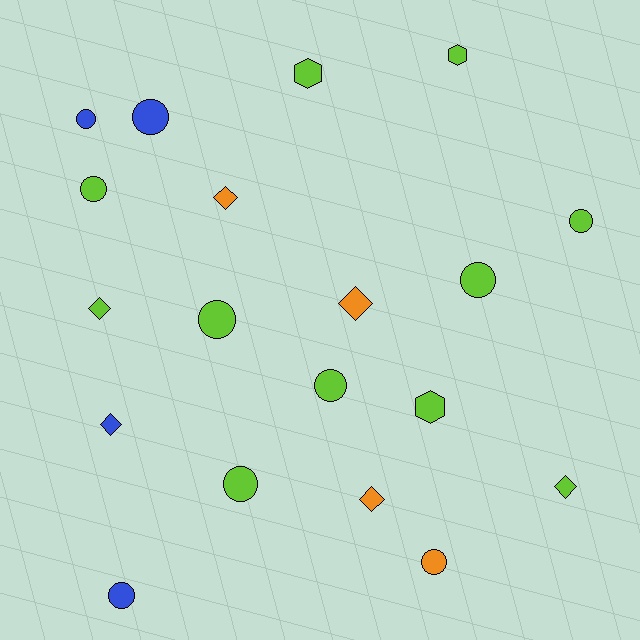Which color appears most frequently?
Lime, with 11 objects.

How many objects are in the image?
There are 19 objects.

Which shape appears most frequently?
Circle, with 10 objects.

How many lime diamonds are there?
There are 2 lime diamonds.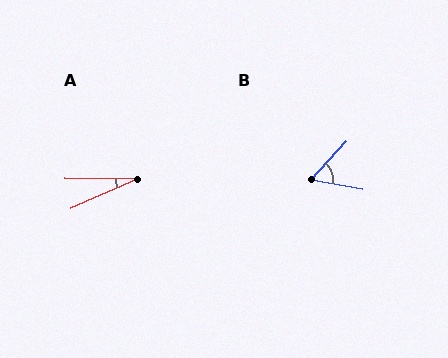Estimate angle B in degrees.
Approximately 58 degrees.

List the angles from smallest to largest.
A (24°), B (58°).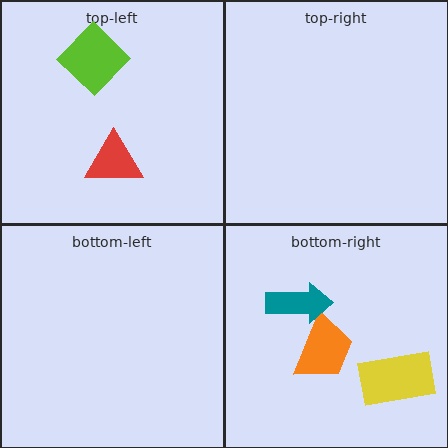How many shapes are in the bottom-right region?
3.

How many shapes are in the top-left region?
2.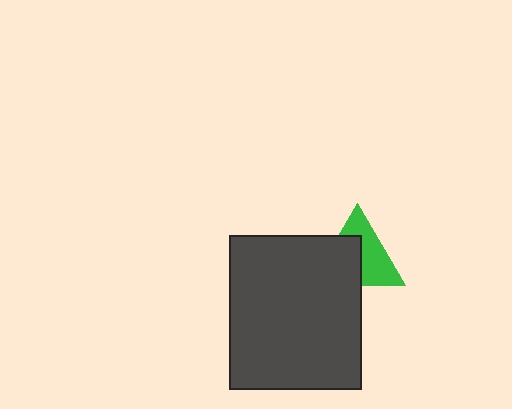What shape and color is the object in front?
The object in front is a dark gray rectangle.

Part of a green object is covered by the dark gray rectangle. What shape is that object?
It is a triangle.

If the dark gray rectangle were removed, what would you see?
You would see the complete green triangle.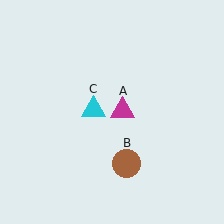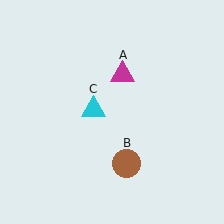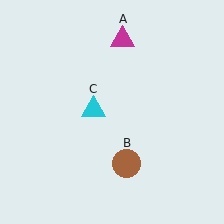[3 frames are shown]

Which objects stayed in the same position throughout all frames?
Brown circle (object B) and cyan triangle (object C) remained stationary.